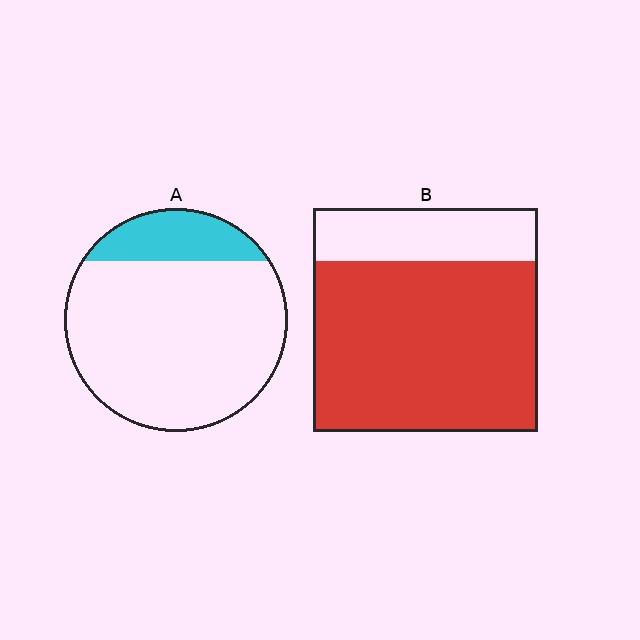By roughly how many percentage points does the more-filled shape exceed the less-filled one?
By roughly 60 percentage points (B over A).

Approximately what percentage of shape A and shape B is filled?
A is approximately 20% and B is approximately 75%.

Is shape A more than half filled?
No.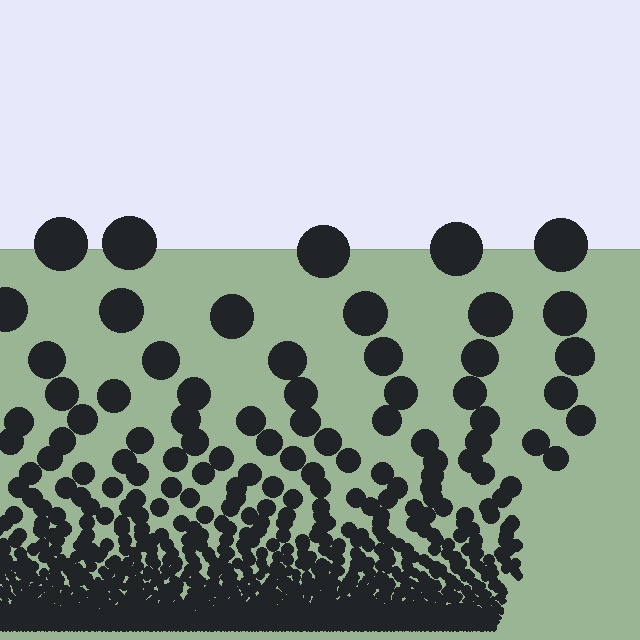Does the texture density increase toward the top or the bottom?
Density increases toward the bottom.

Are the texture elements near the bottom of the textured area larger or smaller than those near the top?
Smaller. The gradient is inverted — elements near the bottom are smaller and denser.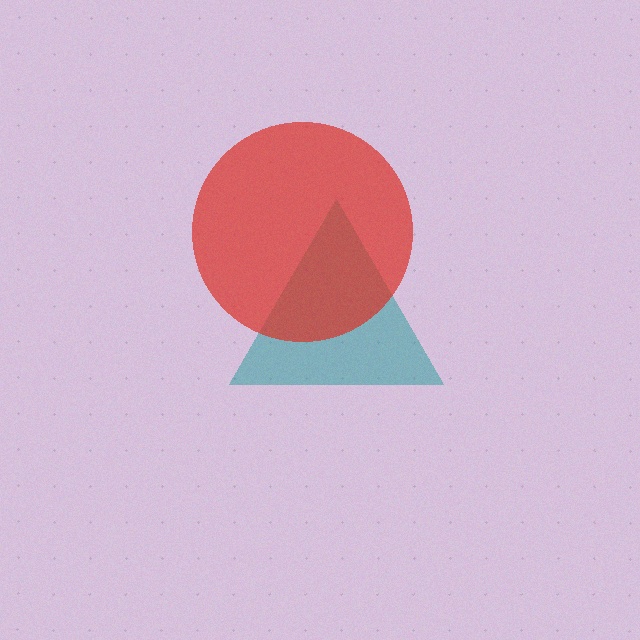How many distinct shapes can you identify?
There are 2 distinct shapes: a teal triangle, a red circle.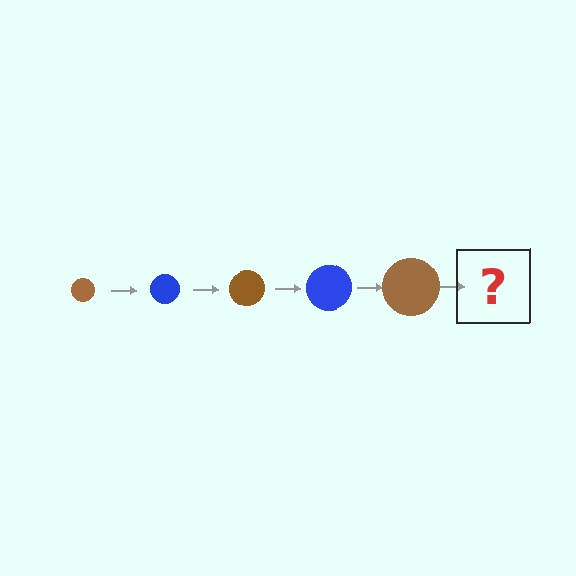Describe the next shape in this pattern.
It should be a blue circle, larger than the previous one.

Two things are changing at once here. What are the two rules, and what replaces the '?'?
The two rules are that the circle grows larger each step and the color cycles through brown and blue. The '?' should be a blue circle, larger than the previous one.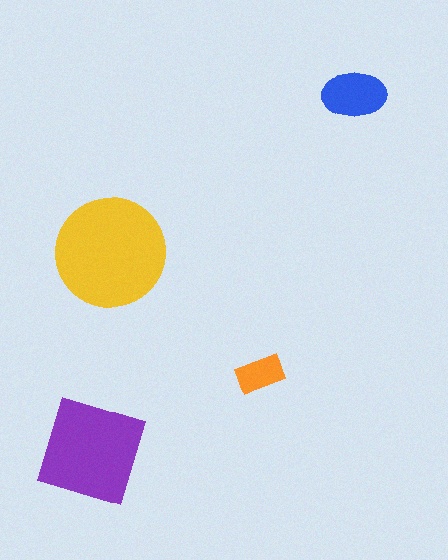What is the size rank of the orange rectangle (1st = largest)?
4th.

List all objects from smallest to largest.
The orange rectangle, the blue ellipse, the purple diamond, the yellow circle.